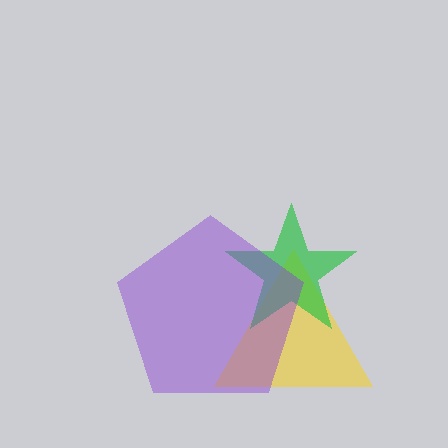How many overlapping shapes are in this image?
There are 3 overlapping shapes in the image.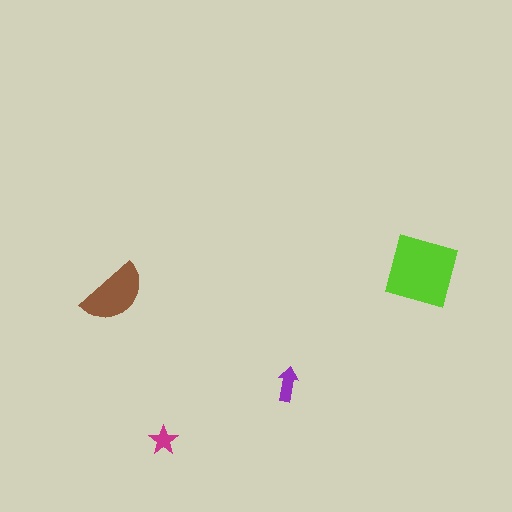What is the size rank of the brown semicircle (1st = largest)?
2nd.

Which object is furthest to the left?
The brown semicircle is leftmost.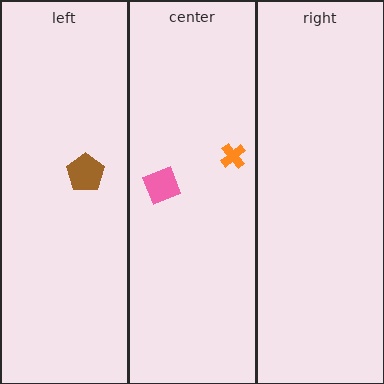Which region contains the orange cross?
The center region.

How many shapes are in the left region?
1.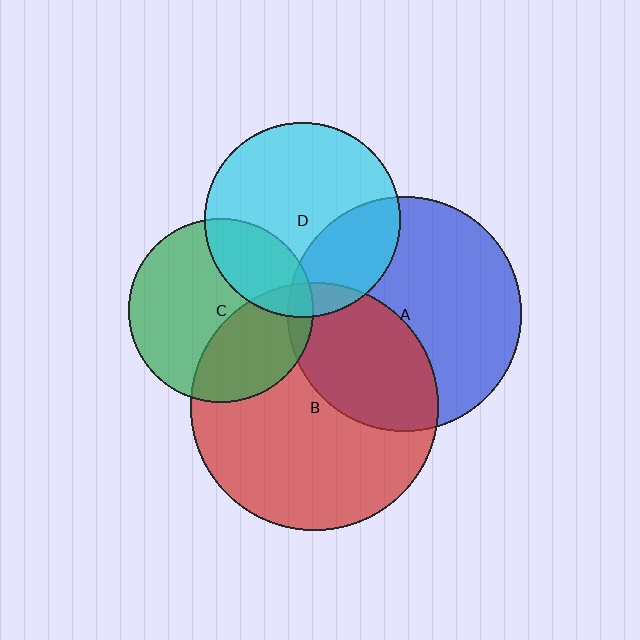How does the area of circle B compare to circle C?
Approximately 1.8 times.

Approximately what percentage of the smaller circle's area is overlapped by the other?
Approximately 35%.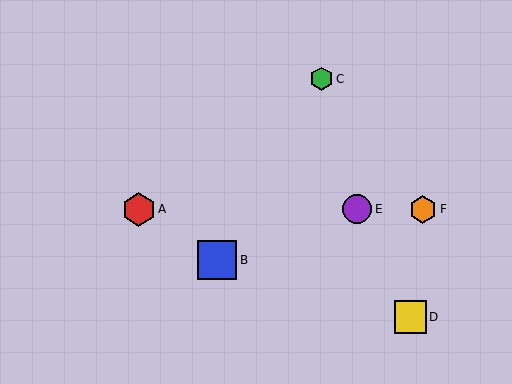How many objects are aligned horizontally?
3 objects (A, E, F) are aligned horizontally.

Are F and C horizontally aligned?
No, F is at y≈209 and C is at y≈79.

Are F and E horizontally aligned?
Yes, both are at y≈209.